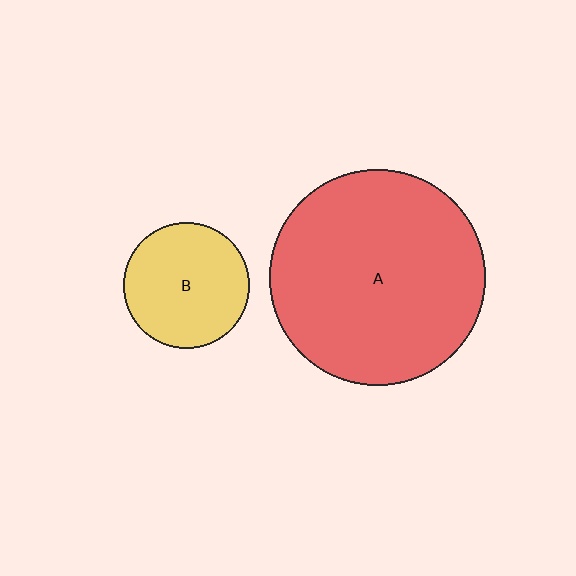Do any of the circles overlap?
No, none of the circles overlap.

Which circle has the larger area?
Circle A (red).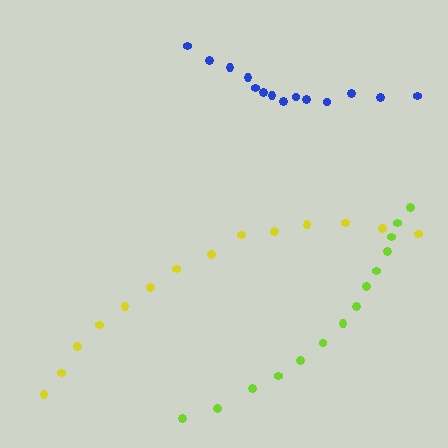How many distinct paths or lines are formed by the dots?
There are 3 distinct paths.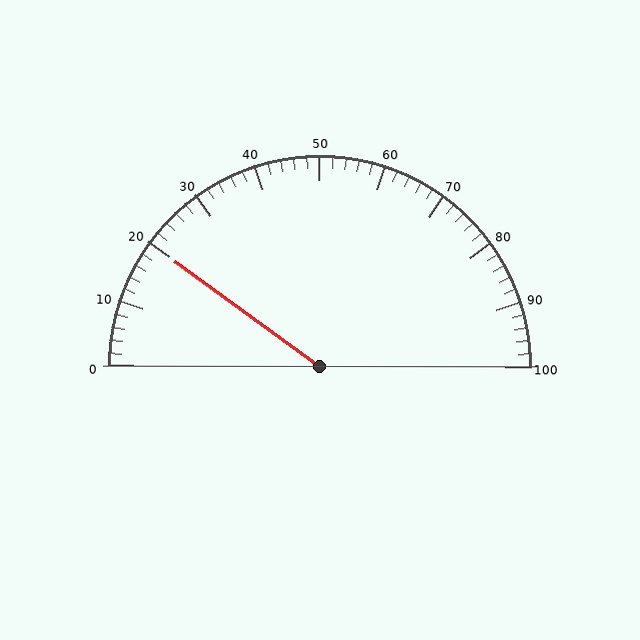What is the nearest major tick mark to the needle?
The nearest major tick mark is 20.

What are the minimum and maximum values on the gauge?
The gauge ranges from 0 to 100.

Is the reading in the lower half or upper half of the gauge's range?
The reading is in the lower half of the range (0 to 100).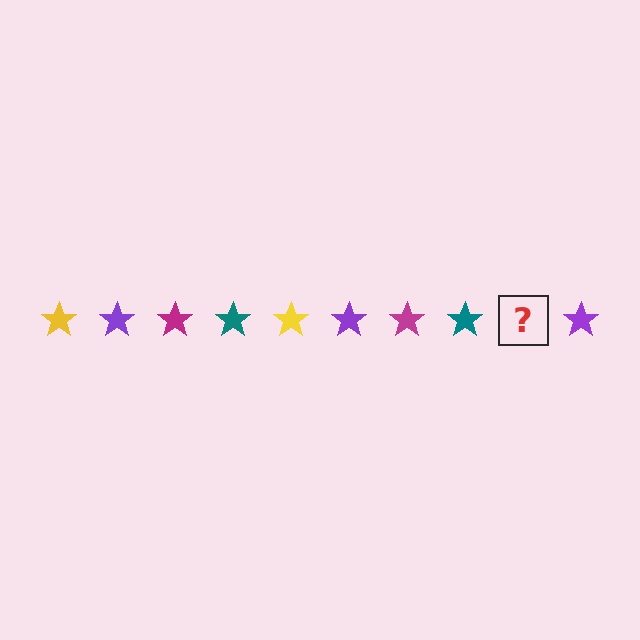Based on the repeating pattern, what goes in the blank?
The blank should be a yellow star.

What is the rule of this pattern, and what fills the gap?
The rule is that the pattern cycles through yellow, purple, magenta, teal stars. The gap should be filled with a yellow star.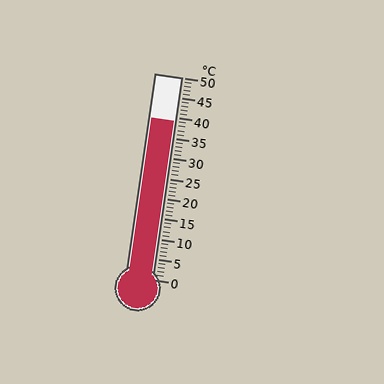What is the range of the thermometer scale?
The thermometer scale ranges from 0°C to 50°C.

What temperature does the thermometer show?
The thermometer shows approximately 39°C.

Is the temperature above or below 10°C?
The temperature is above 10°C.